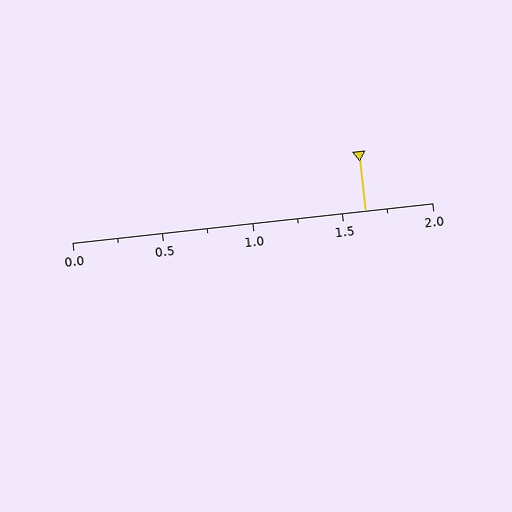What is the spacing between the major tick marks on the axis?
The major ticks are spaced 0.5 apart.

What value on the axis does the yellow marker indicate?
The marker indicates approximately 1.62.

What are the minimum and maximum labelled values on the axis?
The axis runs from 0.0 to 2.0.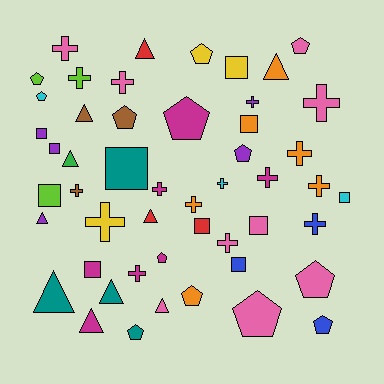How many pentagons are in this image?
There are 13 pentagons.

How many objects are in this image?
There are 50 objects.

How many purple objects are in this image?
There are 5 purple objects.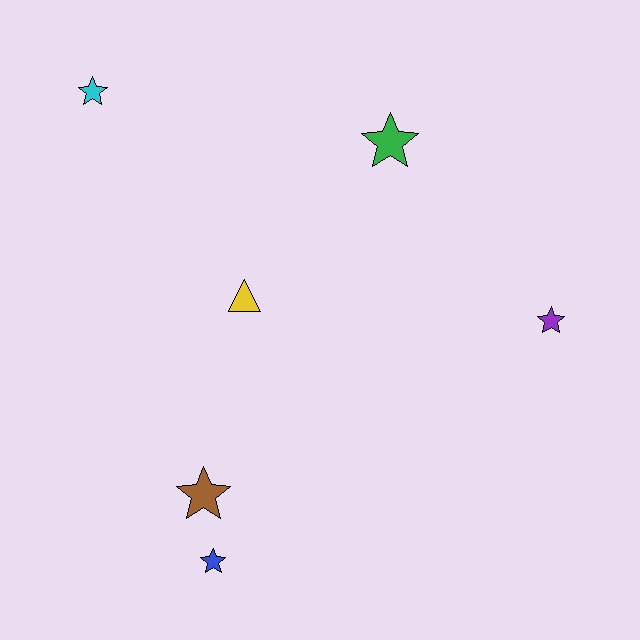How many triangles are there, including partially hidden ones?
There is 1 triangle.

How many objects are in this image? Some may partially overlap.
There are 6 objects.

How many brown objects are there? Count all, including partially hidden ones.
There is 1 brown object.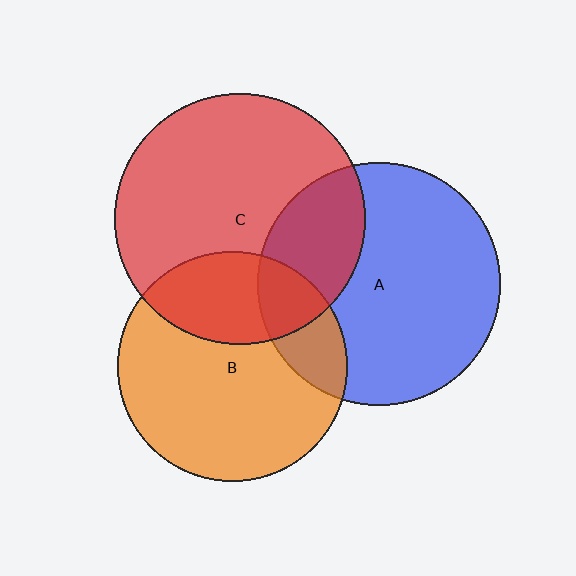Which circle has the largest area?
Circle C (red).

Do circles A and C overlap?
Yes.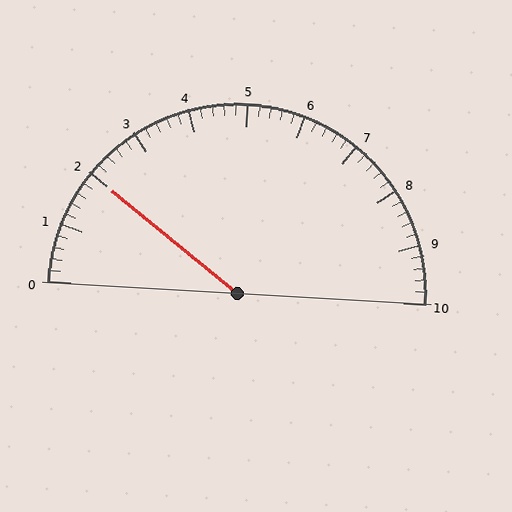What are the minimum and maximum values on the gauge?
The gauge ranges from 0 to 10.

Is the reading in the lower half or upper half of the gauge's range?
The reading is in the lower half of the range (0 to 10).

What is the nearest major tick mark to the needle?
The nearest major tick mark is 2.